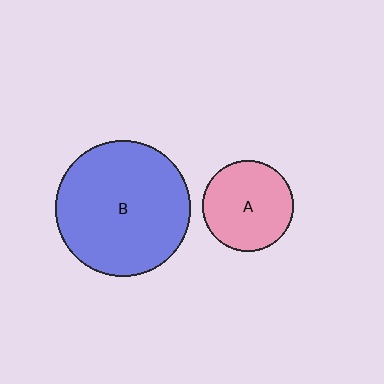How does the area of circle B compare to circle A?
Approximately 2.2 times.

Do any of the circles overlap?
No, none of the circles overlap.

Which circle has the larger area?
Circle B (blue).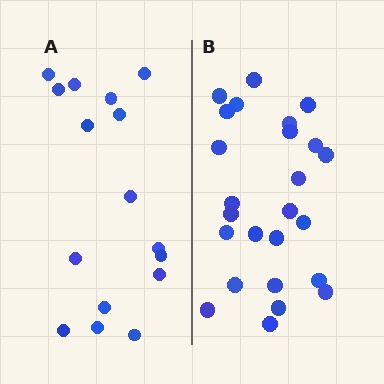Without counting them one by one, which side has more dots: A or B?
Region B (the right region) has more dots.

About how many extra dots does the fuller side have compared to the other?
Region B has roughly 8 or so more dots than region A.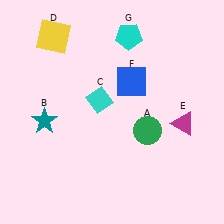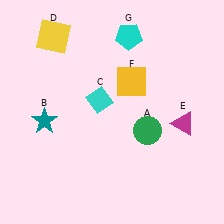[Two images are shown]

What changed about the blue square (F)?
In Image 1, F is blue. In Image 2, it changed to yellow.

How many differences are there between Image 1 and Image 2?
There is 1 difference between the two images.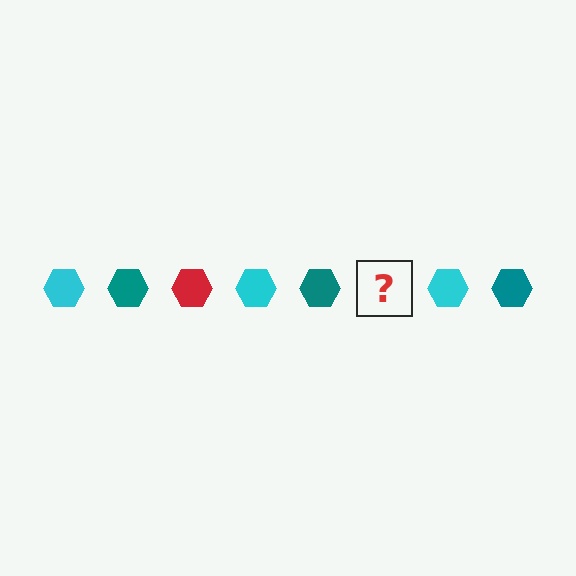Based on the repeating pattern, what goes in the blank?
The blank should be a red hexagon.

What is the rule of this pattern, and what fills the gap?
The rule is that the pattern cycles through cyan, teal, red hexagons. The gap should be filled with a red hexagon.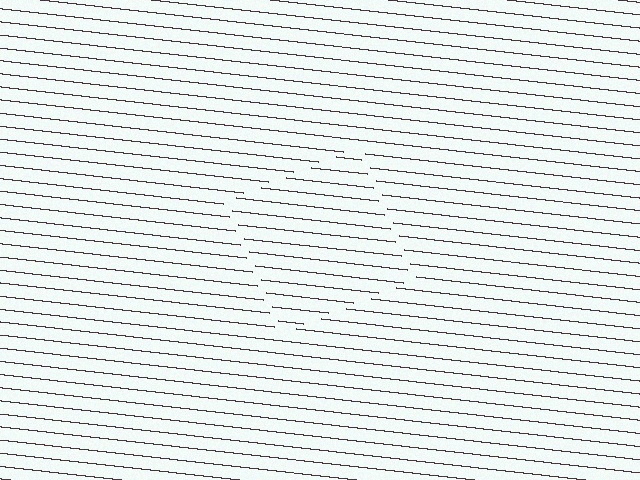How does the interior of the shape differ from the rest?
The interior of the shape contains the same grating, shifted by half a period — the contour is defined by the phase discontinuity where line-ends from the inner and outer gratings abut.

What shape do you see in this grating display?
An illusory square. The interior of the shape contains the same grating, shifted by half a period — the contour is defined by the phase discontinuity where line-ends from the inner and outer gratings abut.